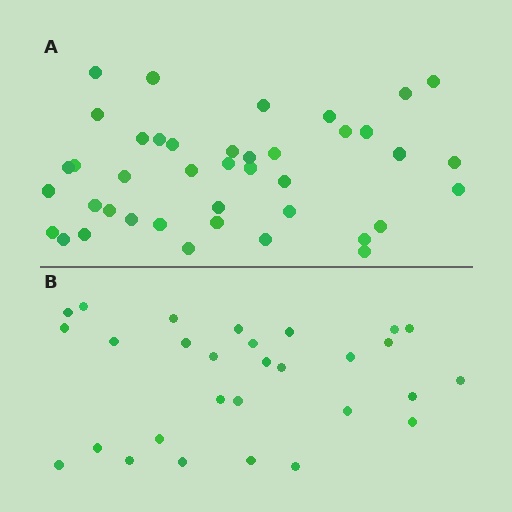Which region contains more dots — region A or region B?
Region A (the top region) has more dots.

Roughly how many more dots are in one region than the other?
Region A has roughly 12 or so more dots than region B.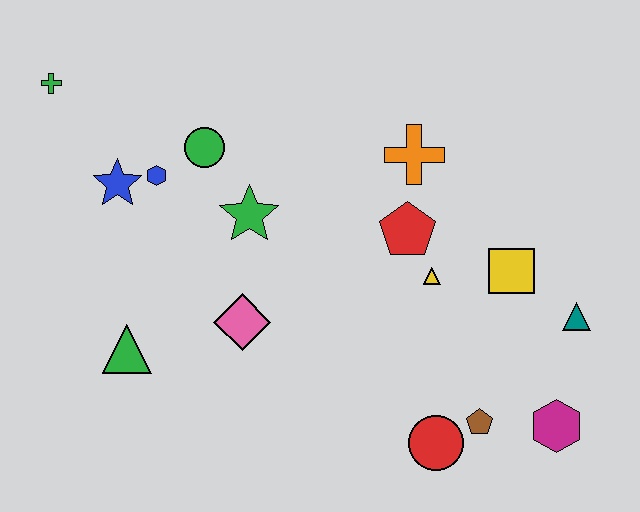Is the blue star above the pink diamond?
Yes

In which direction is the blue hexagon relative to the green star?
The blue hexagon is to the left of the green star.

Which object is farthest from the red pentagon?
The green cross is farthest from the red pentagon.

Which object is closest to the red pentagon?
The yellow triangle is closest to the red pentagon.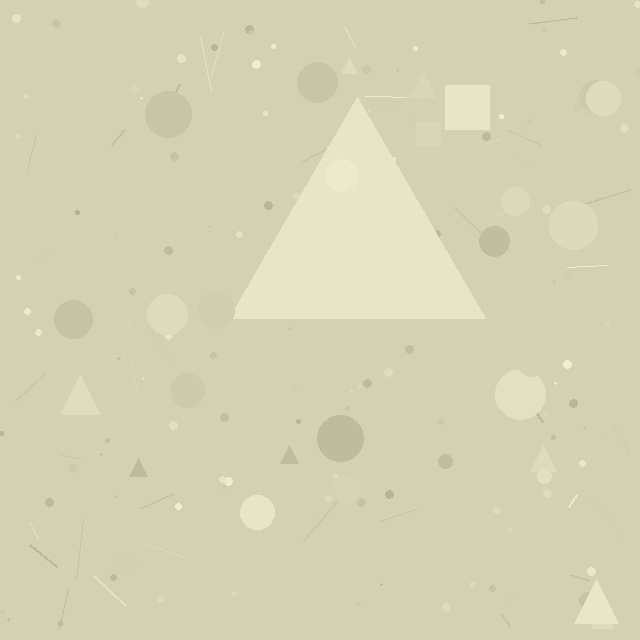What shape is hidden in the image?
A triangle is hidden in the image.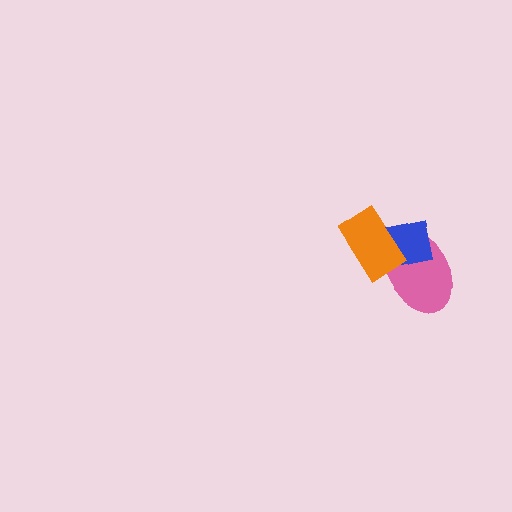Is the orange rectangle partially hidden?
No, no other shape covers it.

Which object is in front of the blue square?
The orange rectangle is in front of the blue square.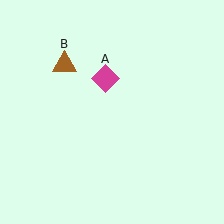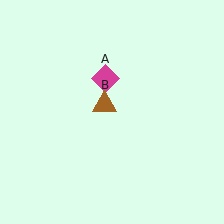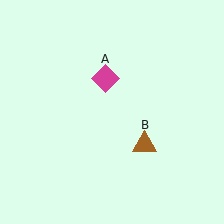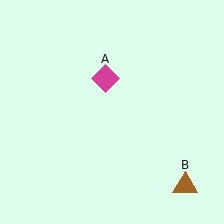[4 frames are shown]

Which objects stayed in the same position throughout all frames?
Magenta diamond (object A) remained stationary.